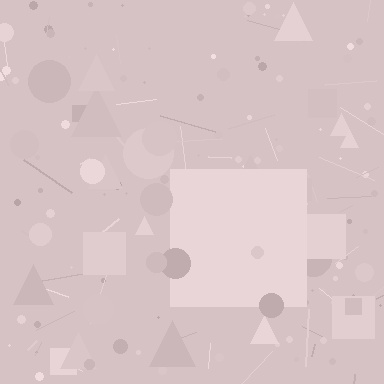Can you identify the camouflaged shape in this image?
The camouflaged shape is a square.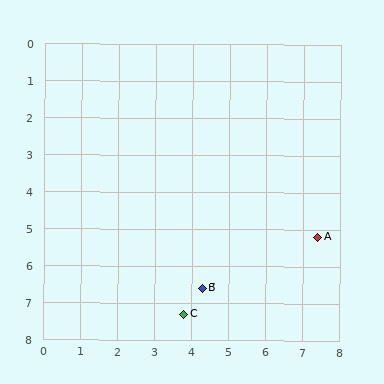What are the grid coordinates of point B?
Point B is at approximately (4.3, 6.6).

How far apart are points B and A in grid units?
Points B and A are about 3.4 grid units apart.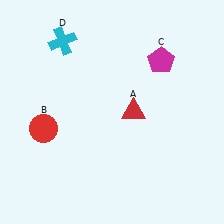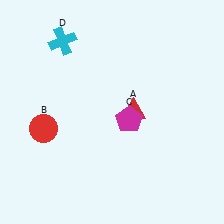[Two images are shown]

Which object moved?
The magenta pentagon (C) moved down.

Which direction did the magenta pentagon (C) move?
The magenta pentagon (C) moved down.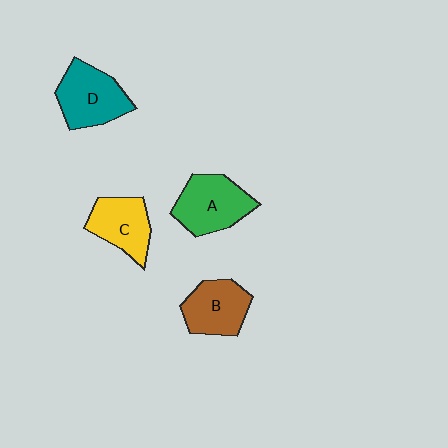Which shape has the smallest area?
Shape C (yellow).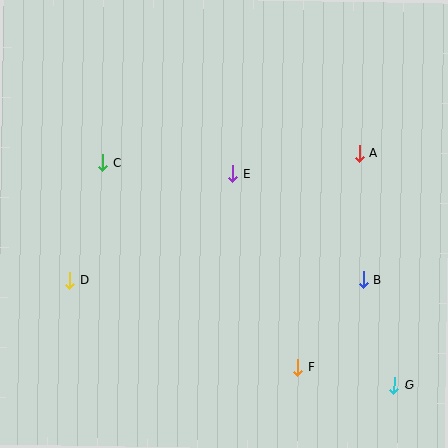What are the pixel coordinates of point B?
Point B is at (363, 280).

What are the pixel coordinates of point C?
Point C is at (103, 163).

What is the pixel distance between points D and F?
The distance between D and F is 244 pixels.